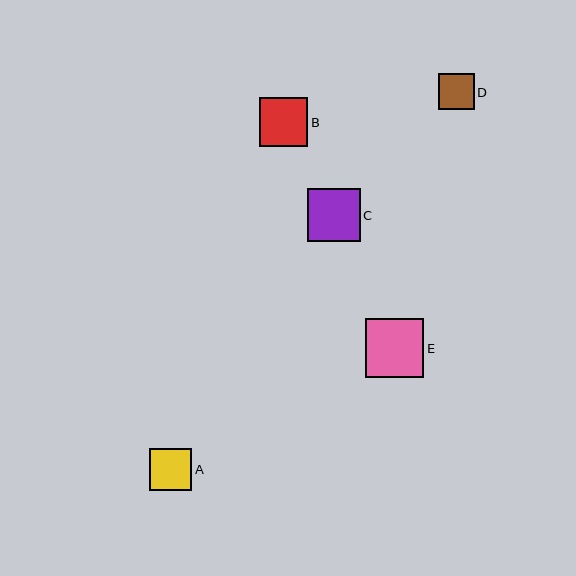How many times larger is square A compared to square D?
Square A is approximately 1.2 times the size of square D.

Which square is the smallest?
Square D is the smallest with a size of approximately 36 pixels.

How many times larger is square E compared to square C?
Square E is approximately 1.1 times the size of square C.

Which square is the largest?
Square E is the largest with a size of approximately 58 pixels.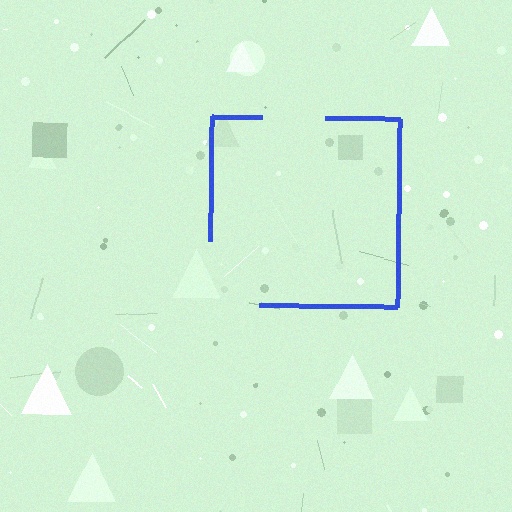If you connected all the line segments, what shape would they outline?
They would outline a square.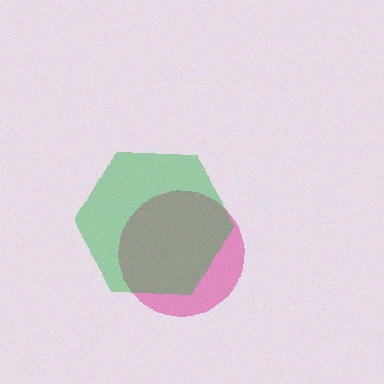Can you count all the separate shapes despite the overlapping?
Yes, there are 2 separate shapes.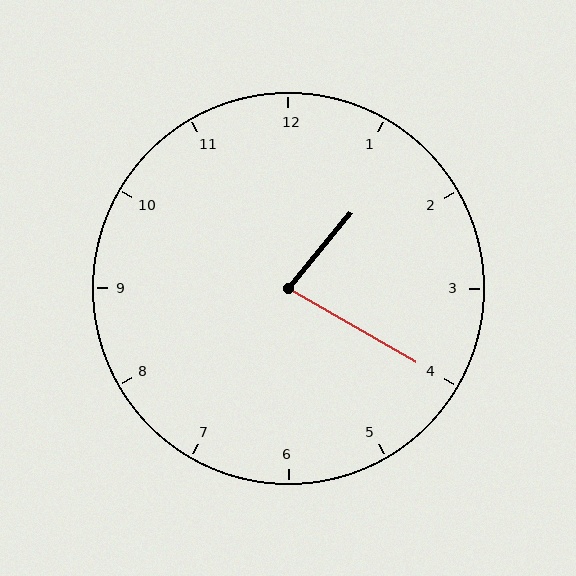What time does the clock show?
1:20.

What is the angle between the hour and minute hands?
Approximately 80 degrees.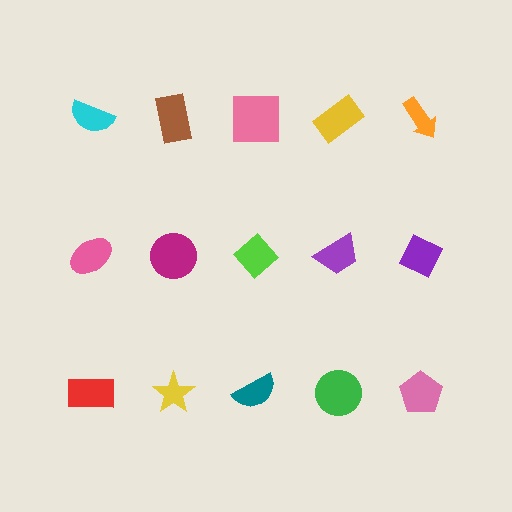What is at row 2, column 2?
A magenta circle.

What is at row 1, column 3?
A pink square.